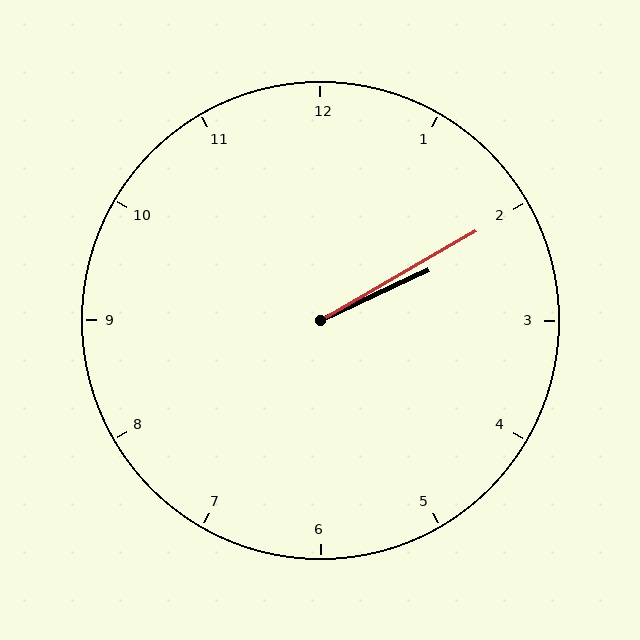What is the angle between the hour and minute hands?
Approximately 5 degrees.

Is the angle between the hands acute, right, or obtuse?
It is acute.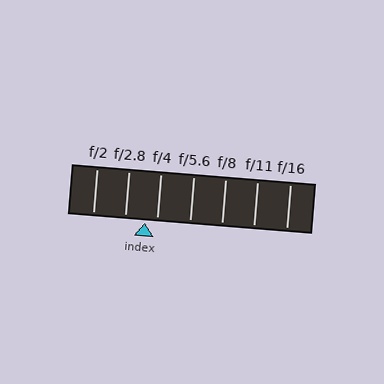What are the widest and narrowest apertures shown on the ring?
The widest aperture shown is f/2 and the narrowest is f/16.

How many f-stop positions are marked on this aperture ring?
There are 7 f-stop positions marked.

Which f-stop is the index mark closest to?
The index mark is closest to f/4.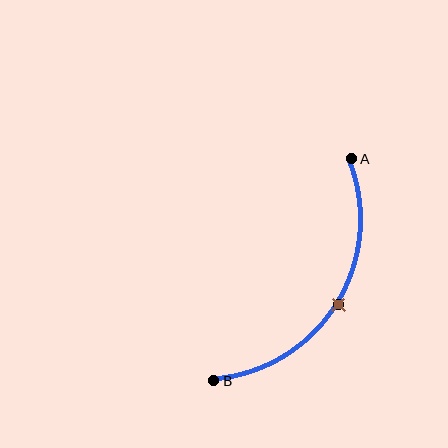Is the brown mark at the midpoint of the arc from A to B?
Yes. The brown mark lies on the arc at equal arc-length from both A and B — it is the arc midpoint.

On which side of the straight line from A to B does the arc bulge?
The arc bulges to the right of the straight line connecting A and B.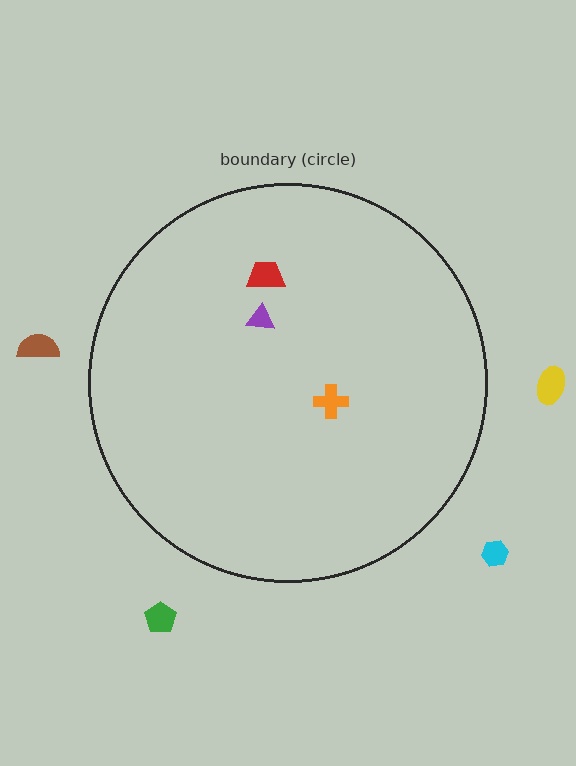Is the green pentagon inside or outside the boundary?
Outside.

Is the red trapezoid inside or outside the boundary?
Inside.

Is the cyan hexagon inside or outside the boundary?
Outside.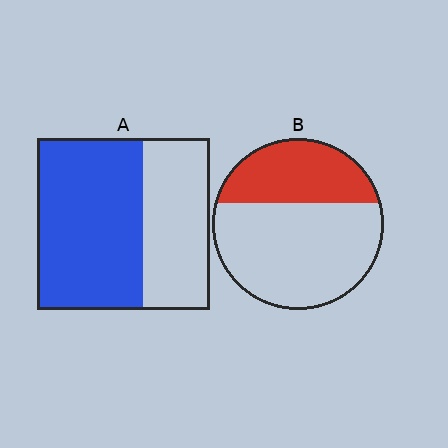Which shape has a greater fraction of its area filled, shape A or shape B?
Shape A.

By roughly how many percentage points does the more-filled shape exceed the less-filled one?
By roughly 25 percentage points (A over B).